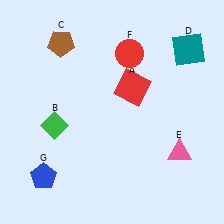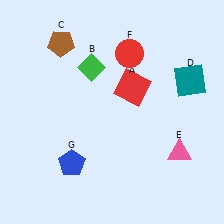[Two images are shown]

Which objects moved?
The objects that moved are: the green diamond (B), the teal square (D), the blue pentagon (G).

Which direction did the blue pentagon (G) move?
The blue pentagon (G) moved right.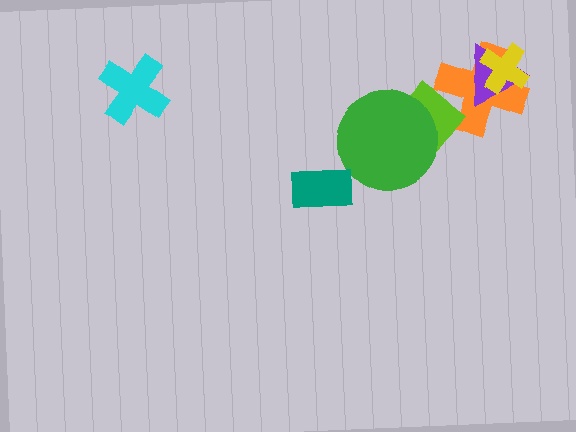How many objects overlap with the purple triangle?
2 objects overlap with the purple triangle.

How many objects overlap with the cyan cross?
0 objects overlap with the cyan cross.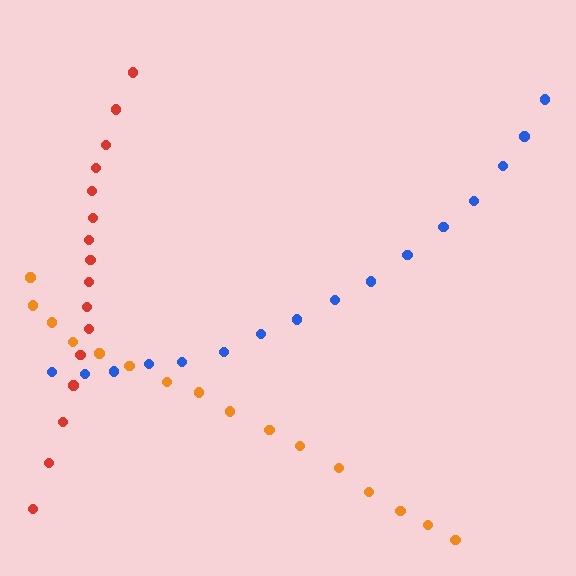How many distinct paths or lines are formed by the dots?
There are 3 distinct paths.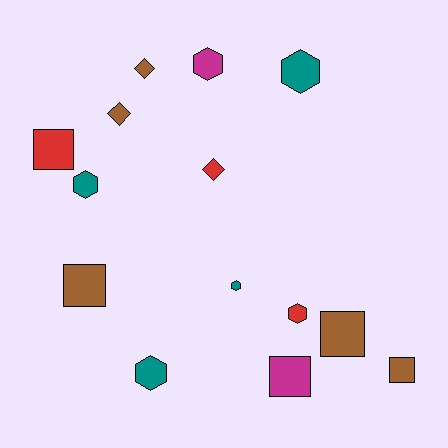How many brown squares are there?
There are 3 brown squares.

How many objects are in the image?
There are 14 objects.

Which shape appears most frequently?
Hexagon, with 6 objects.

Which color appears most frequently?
Brown, with 5 objects.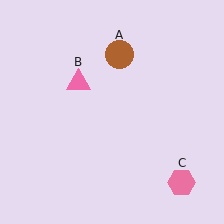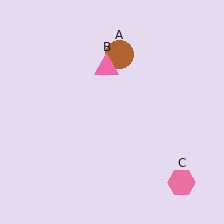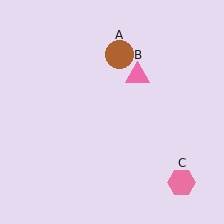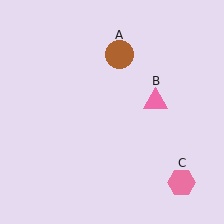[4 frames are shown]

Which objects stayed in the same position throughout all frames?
Brown circle (object A) and pink hexagon (object C) remained stationary.